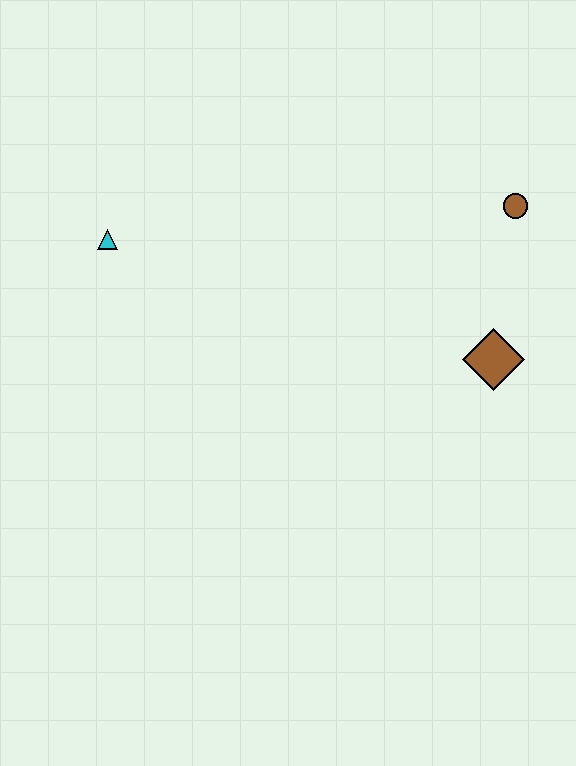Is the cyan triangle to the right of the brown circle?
No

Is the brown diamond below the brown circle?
Yes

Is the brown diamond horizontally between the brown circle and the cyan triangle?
Yes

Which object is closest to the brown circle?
The brown diamond is closest to the brown circle.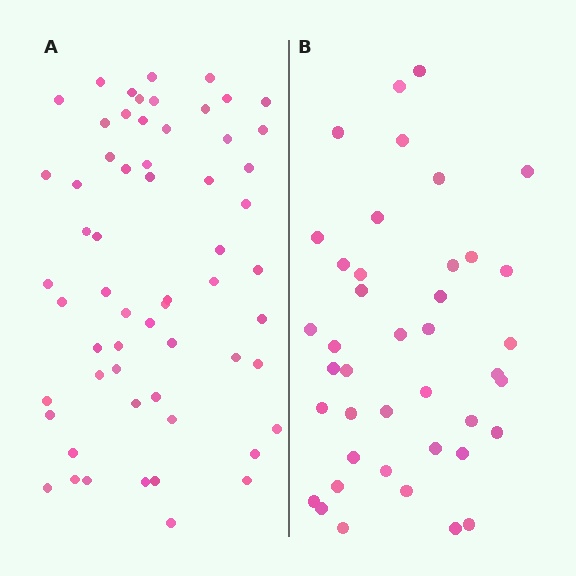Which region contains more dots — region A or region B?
Region A (the left region) has more dots.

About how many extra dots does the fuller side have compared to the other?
Region A has approximately 20 more dots than region B.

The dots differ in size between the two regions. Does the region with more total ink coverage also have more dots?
No. Region B has more total ink coverage because its dots are larger, but region A actually contains more individual dots. Total area can be misleading — the number of items is what matters here.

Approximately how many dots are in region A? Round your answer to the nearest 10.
About 60 dots.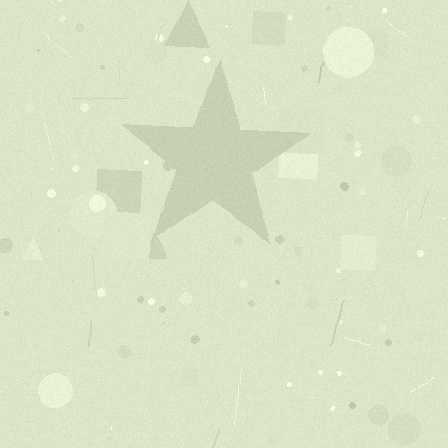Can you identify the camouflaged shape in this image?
The camouflaged shape is a star.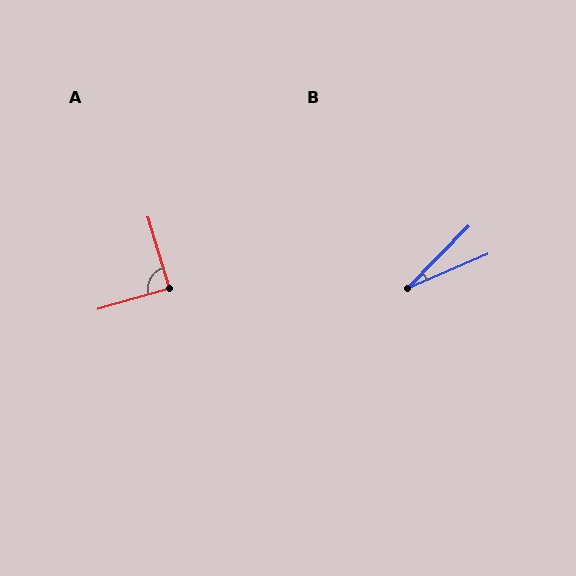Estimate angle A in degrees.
Approximately 90 degrees.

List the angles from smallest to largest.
B (22°), A (90°).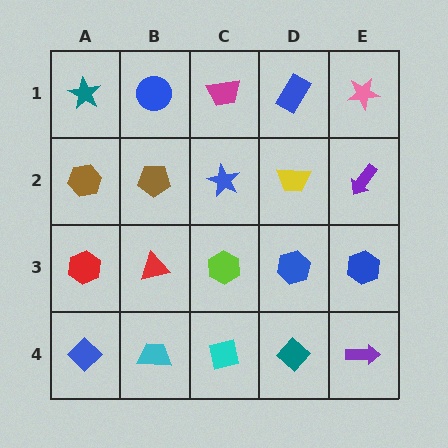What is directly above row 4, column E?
A blue hexagon.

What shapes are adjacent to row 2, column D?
A blue rectangle (row 1, column D), a blue hexagon (row 3, column D), a blue star (row 2, column C), a purple arrow (row 2, column E).